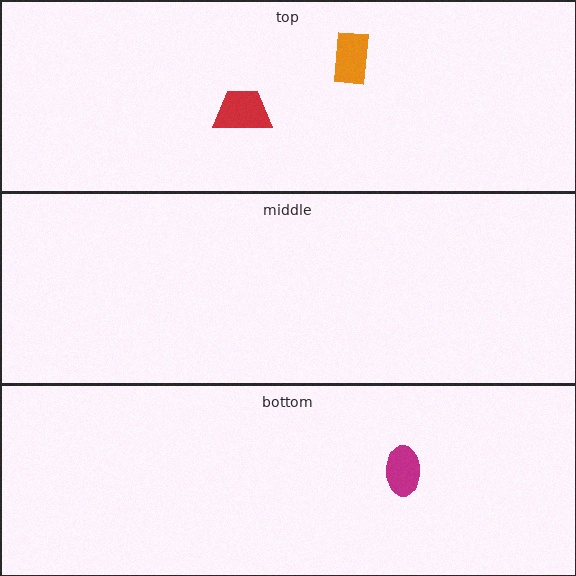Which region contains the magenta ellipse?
The bottom region.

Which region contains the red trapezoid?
The top region.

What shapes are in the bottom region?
The magenta ellipse.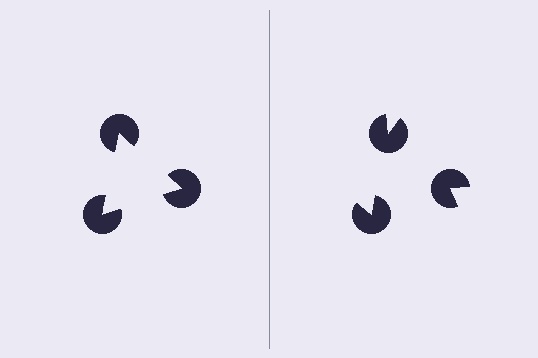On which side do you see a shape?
An illusory triangle appears on the left side. On the right side the wedge cuts are rotated, so no coherent shape forms.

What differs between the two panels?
The pac-man discs are positioned identically on both sides; only the wedge orientations differ. On the left they align to a triangle; on the right they are misaligned.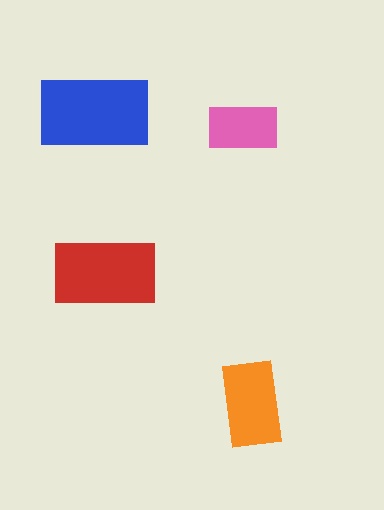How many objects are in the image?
There are 4 objects in the image.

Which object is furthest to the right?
The orange rectangle is rightmost.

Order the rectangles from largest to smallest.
the blue one, the red one, the orange one, the pink one.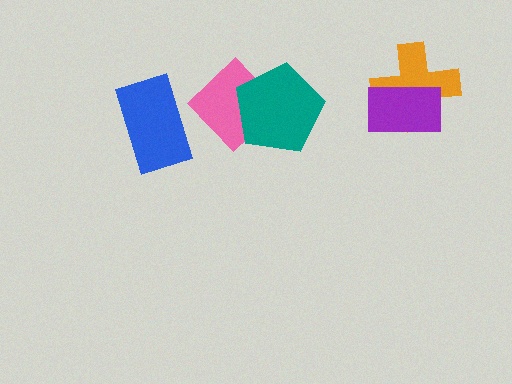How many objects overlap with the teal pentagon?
1 object overlaps with the teal pentagon.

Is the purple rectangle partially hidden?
No, no other shape covers it.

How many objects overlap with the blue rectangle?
0 objects overlap with the blue rectangle.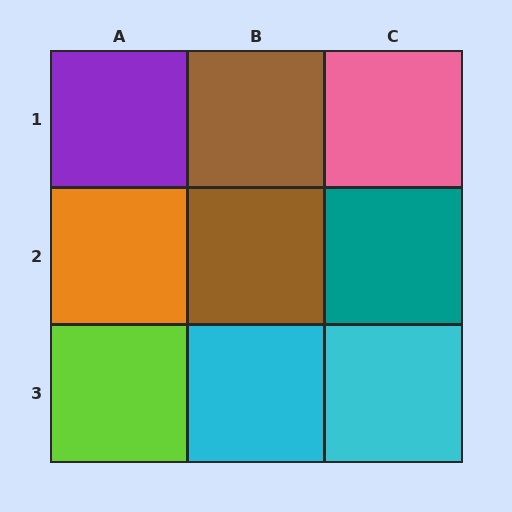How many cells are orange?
1 cell is orange.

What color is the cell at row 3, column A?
Lime.